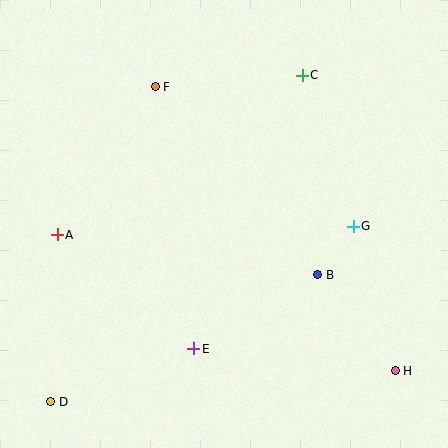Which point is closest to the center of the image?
Point B at (318, 275) is closest to the center.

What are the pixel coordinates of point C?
Point C is at (302, 75).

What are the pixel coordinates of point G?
Point G is at (353, 226).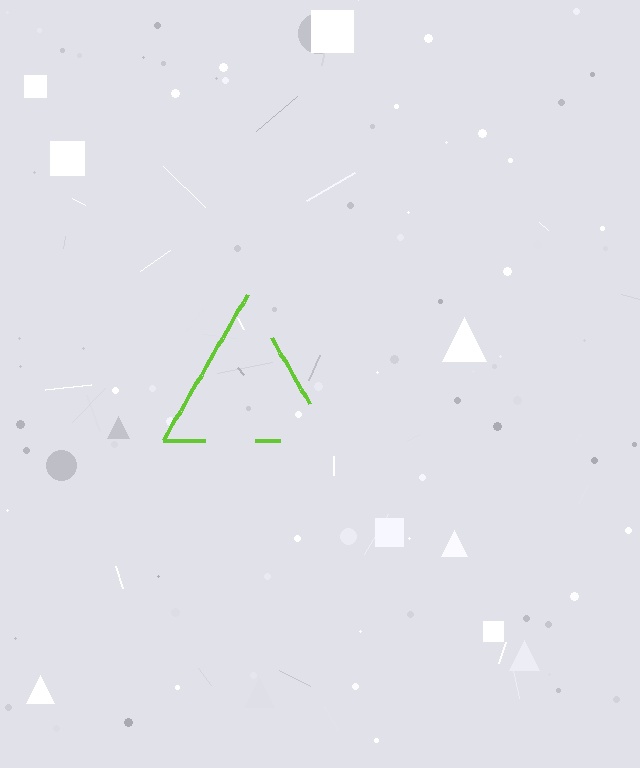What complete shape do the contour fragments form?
The contour fragments form a triangle.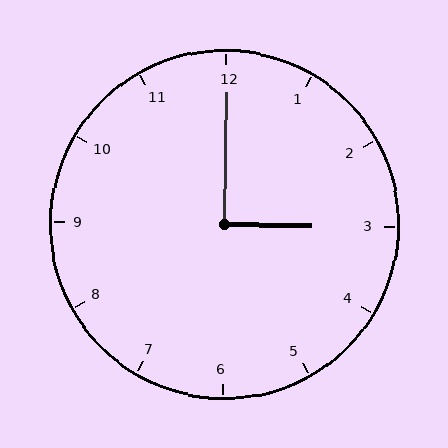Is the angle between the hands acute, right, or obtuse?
It is right.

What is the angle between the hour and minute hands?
Approximately 90 degrees.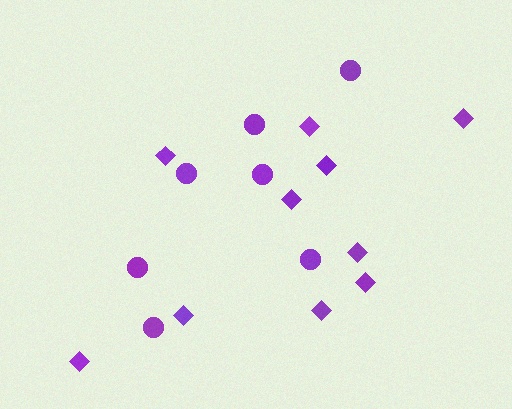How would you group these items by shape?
There are 2 groups: one group of diamonds (10) and one group of circles (7).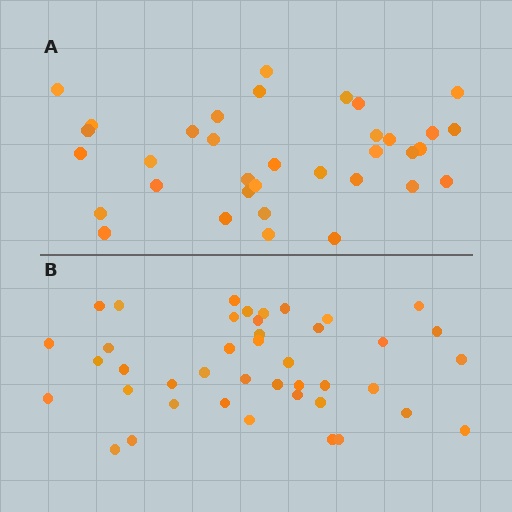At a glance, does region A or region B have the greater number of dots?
Region B (the bottom region) has more dots.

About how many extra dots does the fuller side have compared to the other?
Region B has roughly 8 or so more dots than region A.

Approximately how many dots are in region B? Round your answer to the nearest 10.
About 40 dots. (The exact count is 42, which rounds to 40.)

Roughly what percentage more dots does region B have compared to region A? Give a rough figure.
About 20% more.